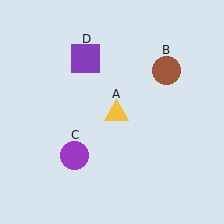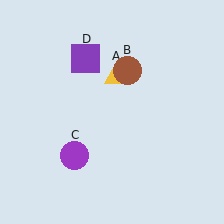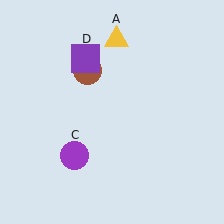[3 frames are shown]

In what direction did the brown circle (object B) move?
The brown circle (object B) moved left.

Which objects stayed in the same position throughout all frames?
Purple circle (object C) and purple square (object D) remained stationary.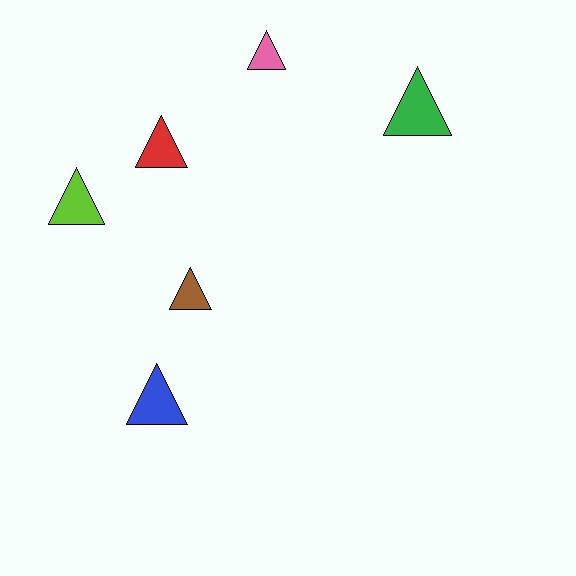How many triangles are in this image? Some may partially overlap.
There are 6 triangles.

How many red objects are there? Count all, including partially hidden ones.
There is 1 red object.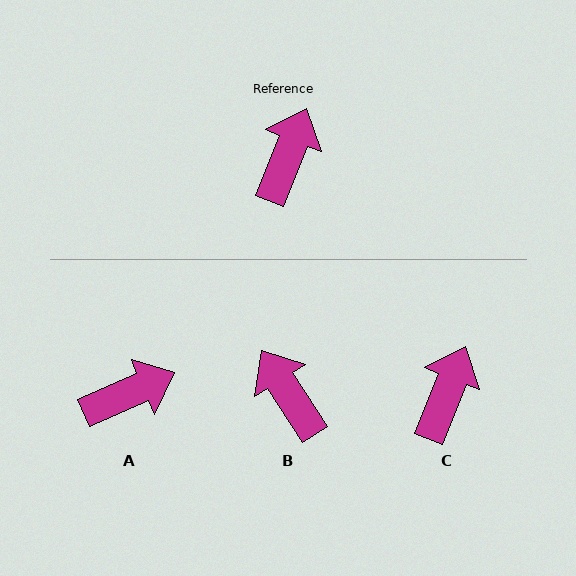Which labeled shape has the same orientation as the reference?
C.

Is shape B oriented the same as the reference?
No, it is off by about 54 degrees.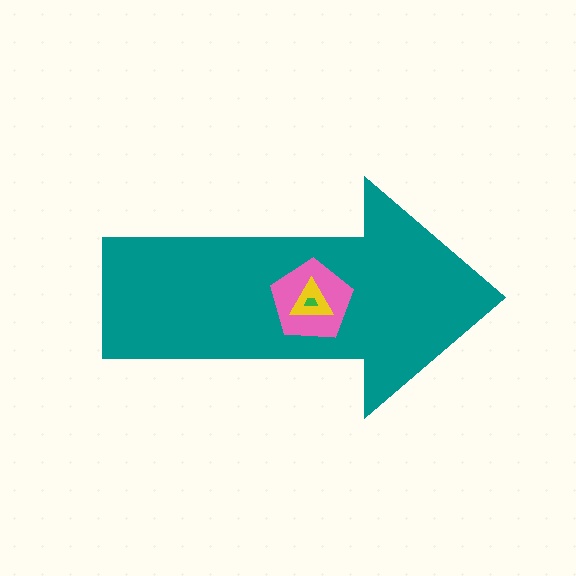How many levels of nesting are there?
4.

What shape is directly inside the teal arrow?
The pink pentagon.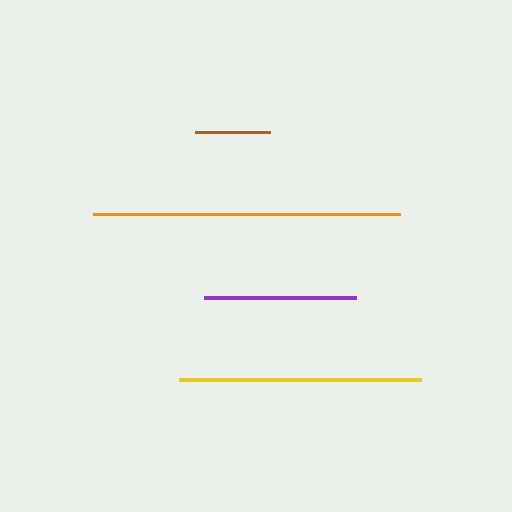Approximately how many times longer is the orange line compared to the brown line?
The orange line is approximately 4.1 times the length of the brown line.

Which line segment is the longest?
The orange line is the longest at approximately 307 pixels.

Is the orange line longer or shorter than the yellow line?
The orange line is longer than the yellow line.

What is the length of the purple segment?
The purple segment is approximately 152 pixels long.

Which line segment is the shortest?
The brown line is the shortest at approximately 74 pixels.